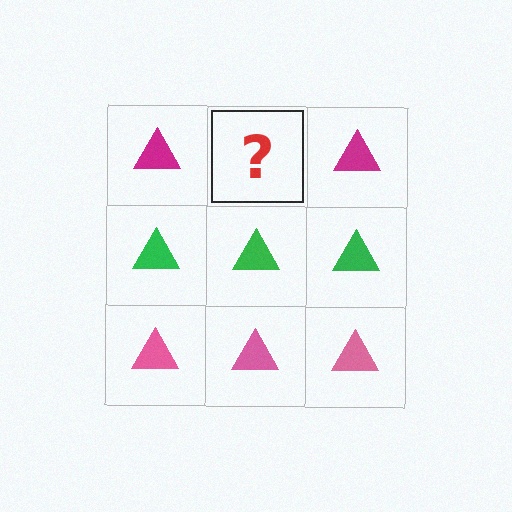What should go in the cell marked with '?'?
The missing cell should contain a magenta triangle.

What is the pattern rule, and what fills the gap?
The rule is that each row has a consistent color. The gap should be filled with a magenta triangle.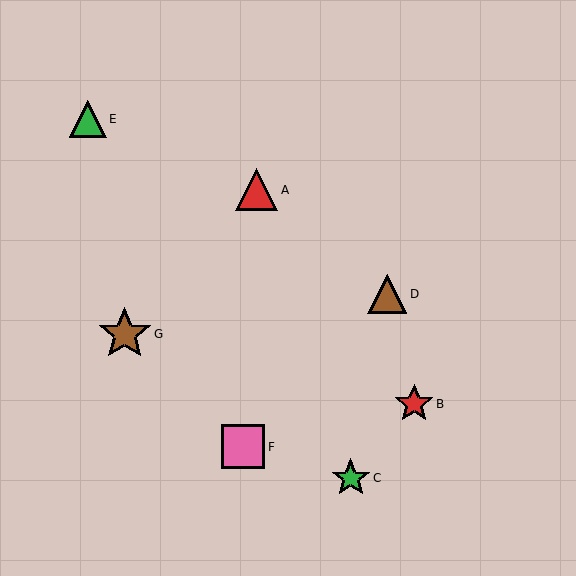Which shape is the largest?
The brown star (labeled G) is the largest.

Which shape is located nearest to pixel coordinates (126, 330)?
The brown star (labeled G) at (125, 334) is nearest to that location.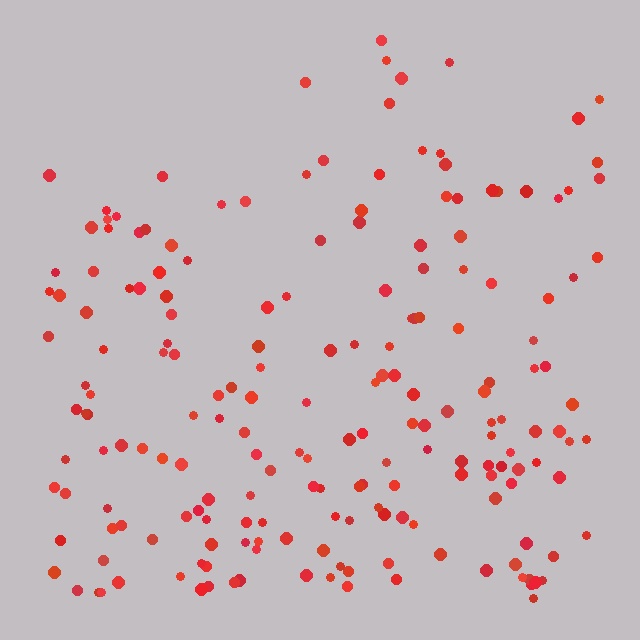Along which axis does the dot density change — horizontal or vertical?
Vertical.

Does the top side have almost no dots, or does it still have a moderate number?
Still a moderate number, just noticeably fewer than the bottom.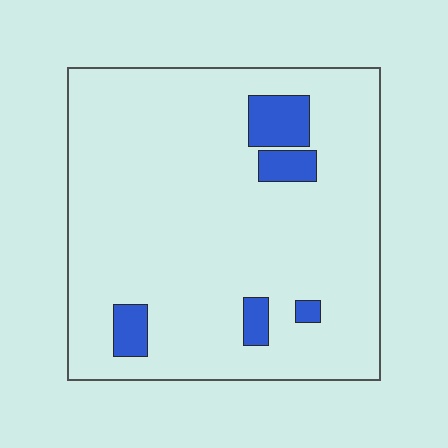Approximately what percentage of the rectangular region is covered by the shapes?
Approximately 10%.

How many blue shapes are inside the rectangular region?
5.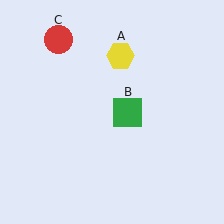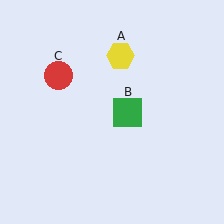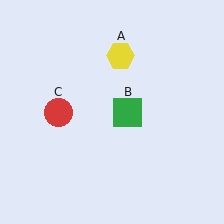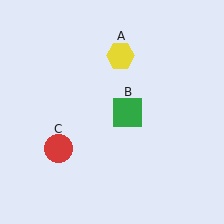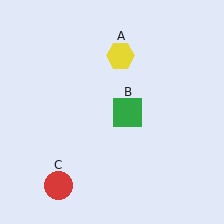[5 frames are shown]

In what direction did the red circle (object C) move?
The red circle (object C) moved down.